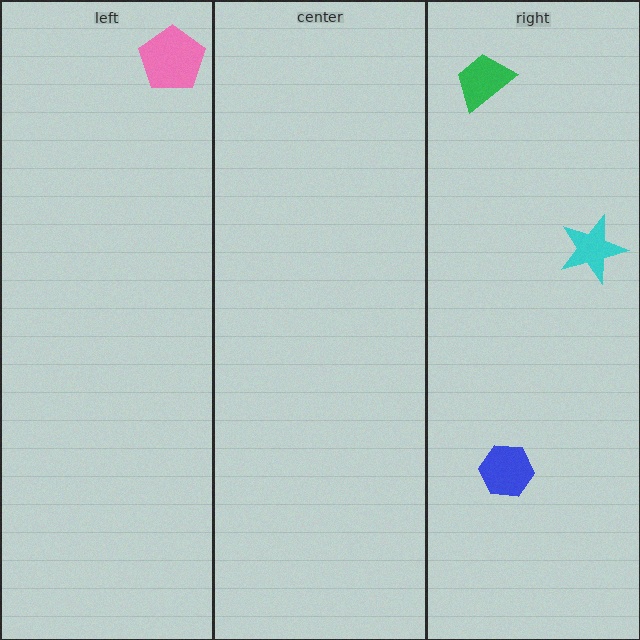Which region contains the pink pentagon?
The left region.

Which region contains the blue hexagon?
The right region.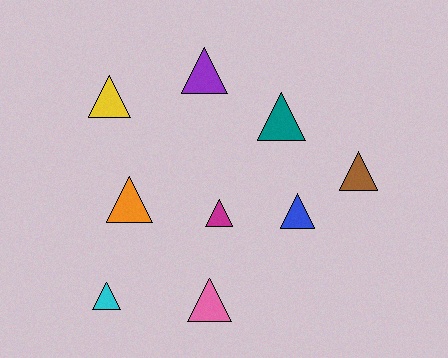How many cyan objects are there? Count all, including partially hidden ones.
There is 1 cyan object.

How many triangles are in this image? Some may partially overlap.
There are 9 triangles.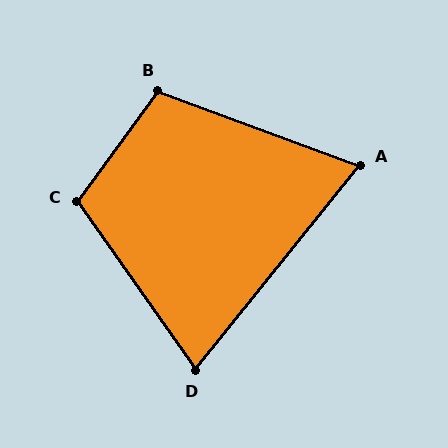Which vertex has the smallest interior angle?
A, at approximately 71 degrees.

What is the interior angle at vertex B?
Approximately 106 degrees (obtuse).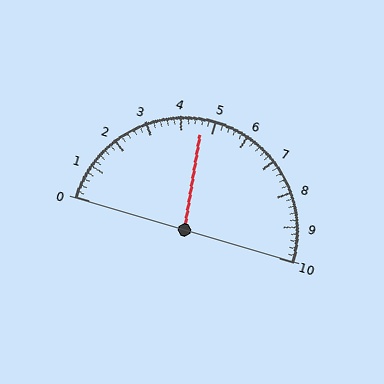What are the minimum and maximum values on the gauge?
The gauge ranges from 0 to 10.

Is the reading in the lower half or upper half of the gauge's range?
The reading is in the lower half of the range (0 to 10).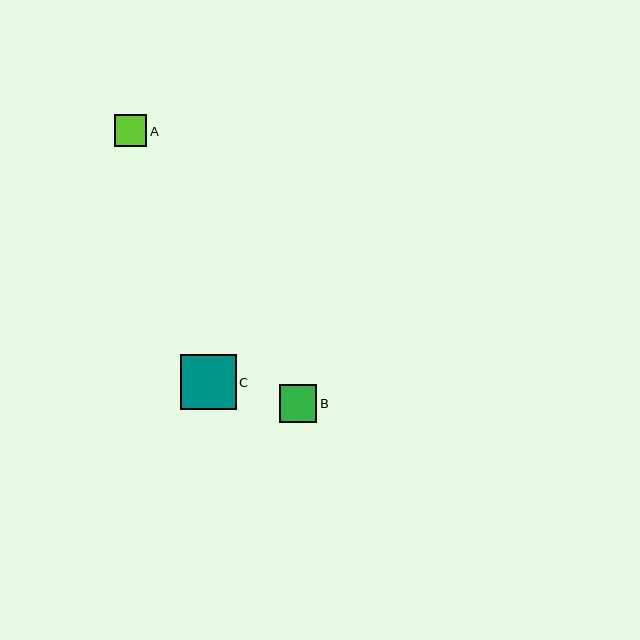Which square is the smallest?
Square A is the smallest with a size of approximately 32 pixels.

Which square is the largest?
Square C is the largest with a size of approximately 56 pixels.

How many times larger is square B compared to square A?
Square B is approximately 1.2 times the size of square A.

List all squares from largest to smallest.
From largest to smallest: C, B, A.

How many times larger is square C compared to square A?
Square C is approximately 1.7 times the size of square A.